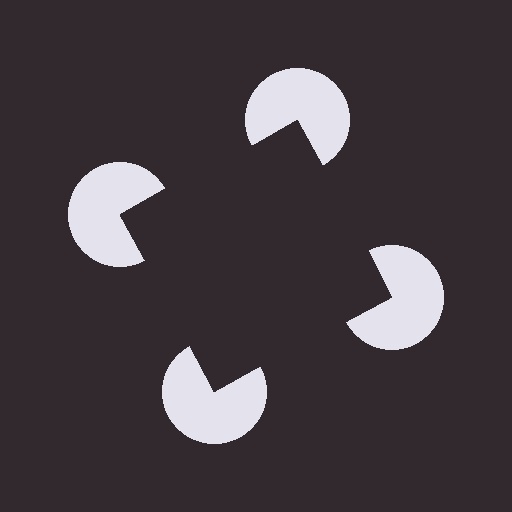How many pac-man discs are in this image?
There are 4 — one at each vertex of the illusory square.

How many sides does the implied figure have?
4 sides.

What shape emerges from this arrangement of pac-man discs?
An illusory square — its edges are inferred from the aligned wedge cuts in the pac-man discs, not physically drawn.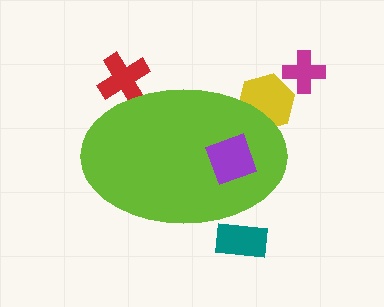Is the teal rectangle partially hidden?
Yes, the teal rectangle is partially hidden behind the lime ellipse.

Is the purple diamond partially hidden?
No, the purple diamond is fully visible.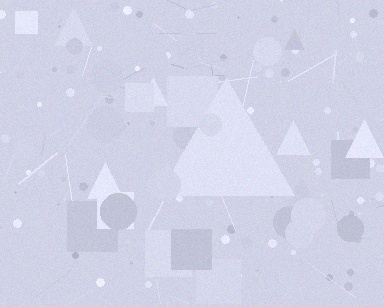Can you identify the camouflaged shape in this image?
The camouflaged shape is a triangle.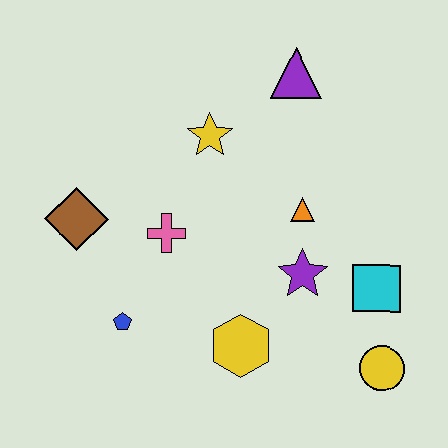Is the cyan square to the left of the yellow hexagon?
No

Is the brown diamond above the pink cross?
Yes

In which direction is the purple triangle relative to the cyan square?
The purple triangle is above the cyan square.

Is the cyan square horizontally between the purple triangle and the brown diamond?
No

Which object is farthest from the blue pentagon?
The purple triangle is farthest from the blue pentagon.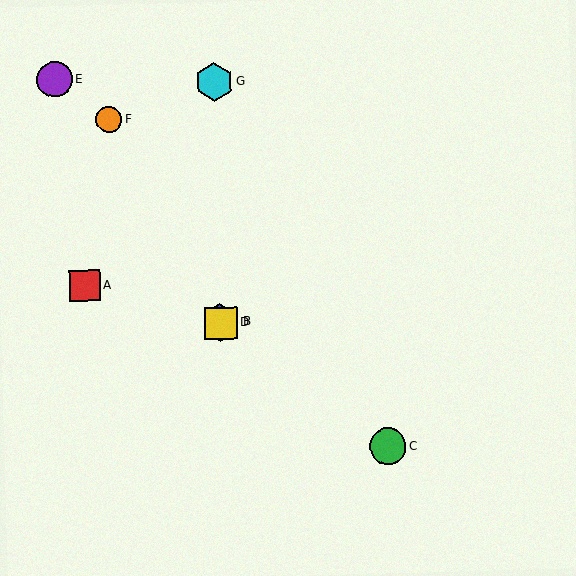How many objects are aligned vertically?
3 objects (B, D, G) are aligned vertically.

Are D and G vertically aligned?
Yes, both are at x≈221.